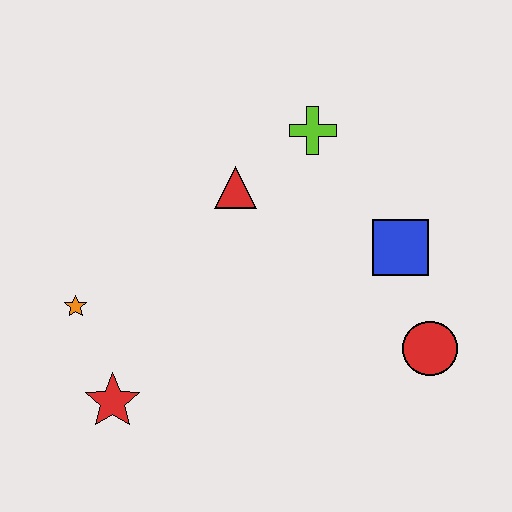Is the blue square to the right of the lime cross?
Yes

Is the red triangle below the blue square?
No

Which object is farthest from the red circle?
The orange star is farthest from the red circle.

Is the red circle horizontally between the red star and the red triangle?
No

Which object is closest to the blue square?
The red circle is closest to the blue square.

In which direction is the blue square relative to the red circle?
The blue square is above the red circle.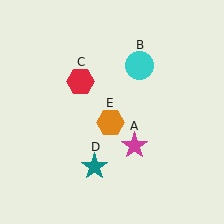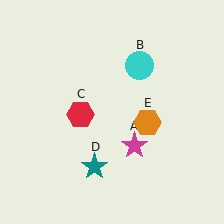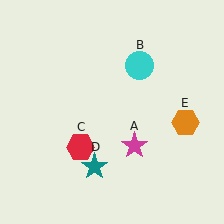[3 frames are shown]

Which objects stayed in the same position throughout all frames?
Magenta star (object A) and cyan circle (object B) and teal star (object D) remained stationary.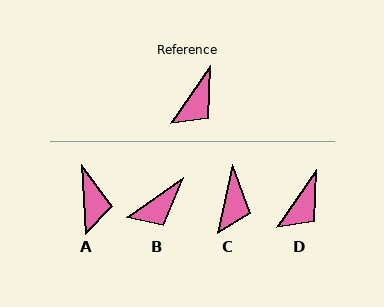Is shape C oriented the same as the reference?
No, it is off by about 22 degrees.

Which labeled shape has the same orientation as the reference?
D.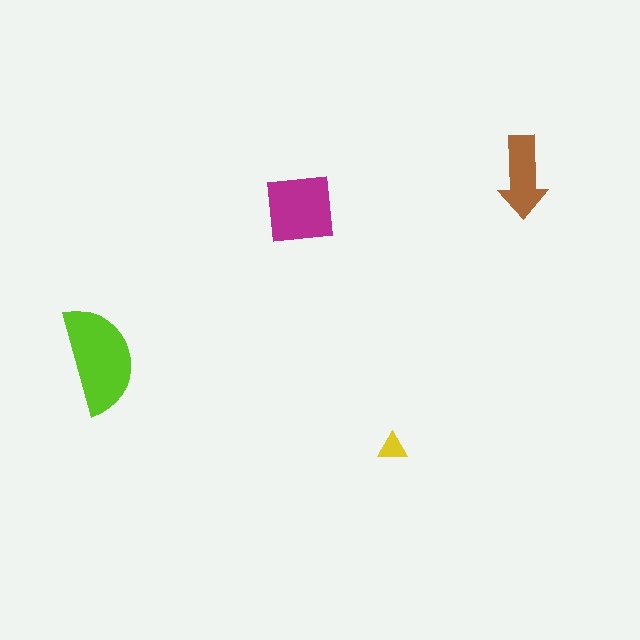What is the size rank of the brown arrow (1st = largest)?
3rd.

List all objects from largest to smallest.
The lime semicircle, the magenta square, the brown arrow, the yellow triangle.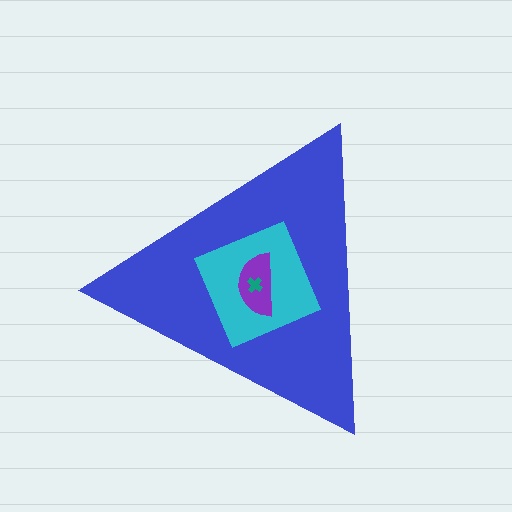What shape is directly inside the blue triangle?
The cyan square.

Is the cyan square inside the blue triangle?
Yes.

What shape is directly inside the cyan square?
The purple semicircle.